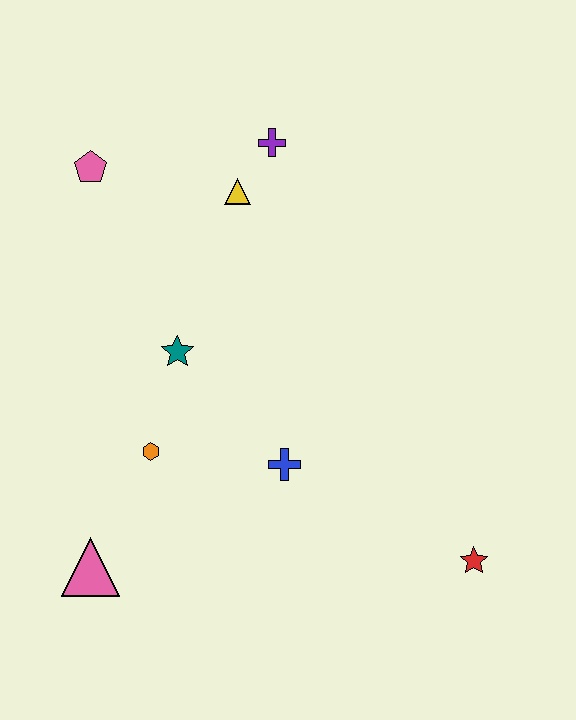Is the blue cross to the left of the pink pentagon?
No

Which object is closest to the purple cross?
The yellow triangle is closest to the purple cross.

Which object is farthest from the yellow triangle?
The red star is farthest from the yellow triangle.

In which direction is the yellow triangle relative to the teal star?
The yellow triangle is above the teal star.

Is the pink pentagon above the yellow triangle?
Yes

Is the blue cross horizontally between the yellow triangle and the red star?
Yes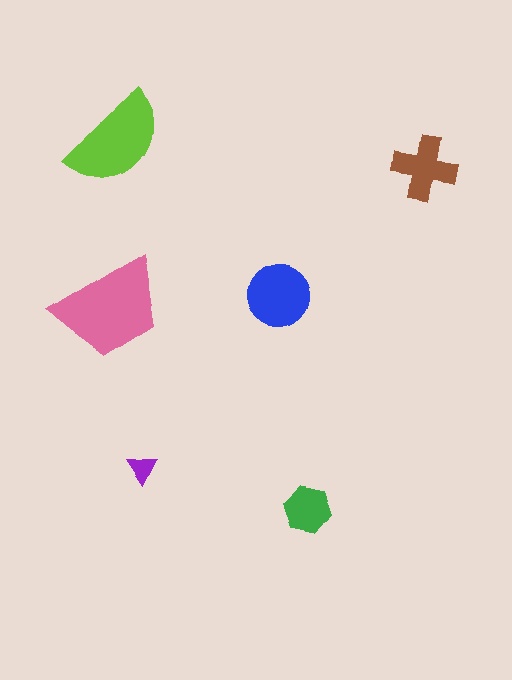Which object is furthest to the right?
The brown cross is rightmost.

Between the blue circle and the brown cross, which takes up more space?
The blue circle.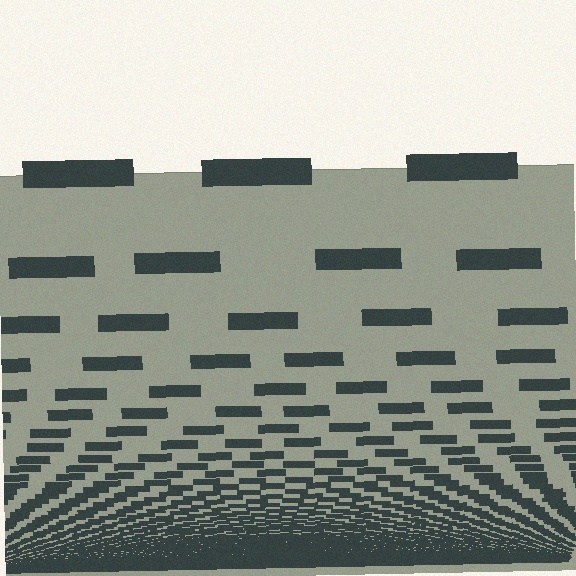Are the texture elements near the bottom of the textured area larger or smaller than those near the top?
Smaller. The gradient is inverted — elements near the bottom are smaller and denser.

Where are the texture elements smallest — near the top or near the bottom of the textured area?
Near the bottom.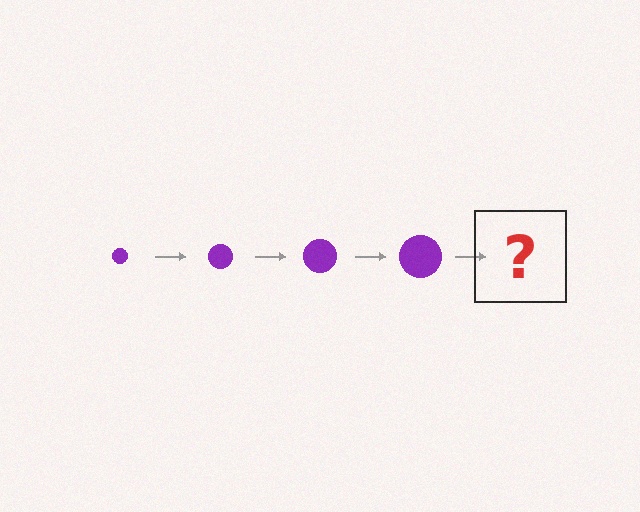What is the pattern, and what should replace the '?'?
The pattern is that the circle gets progressively larger each step. The '?' should be a purple circle, larger than the previous one.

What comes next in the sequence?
The next element should be a purple circle, larger than the previous one.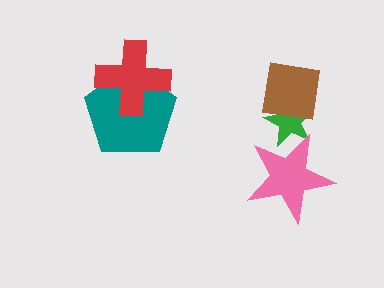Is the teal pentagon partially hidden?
Yes, it is partially covered by another shape.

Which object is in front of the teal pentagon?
The red cross is in front of the teal pentagon.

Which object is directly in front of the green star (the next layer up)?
The pink star is directly in front of the green star.